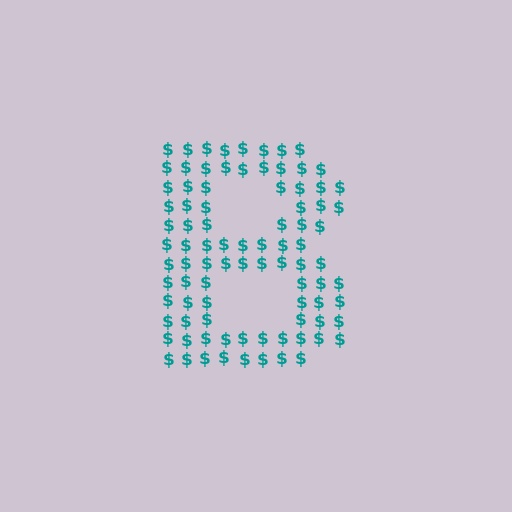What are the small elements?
The small elements are dollar signs.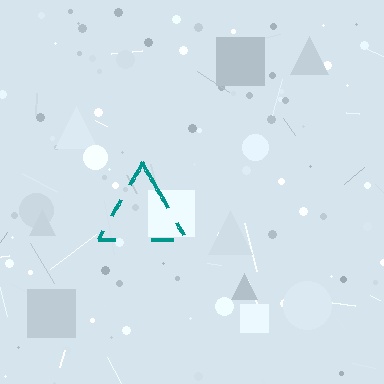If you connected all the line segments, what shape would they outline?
They would outline a triangle.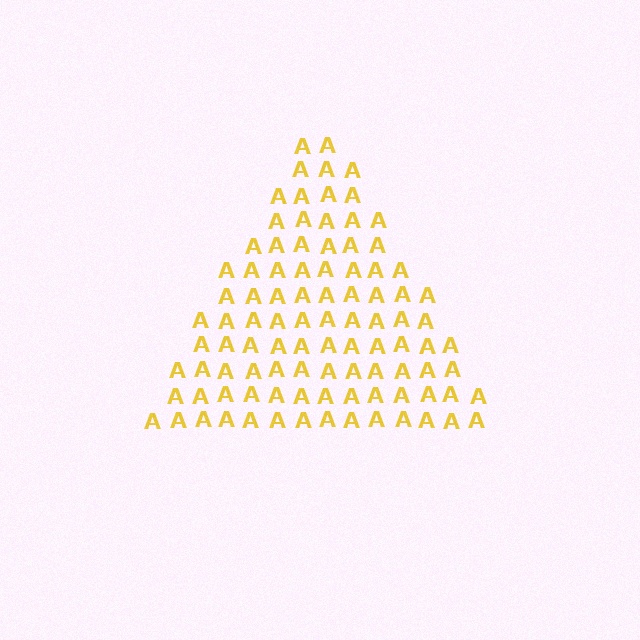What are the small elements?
The small elements are letter A's.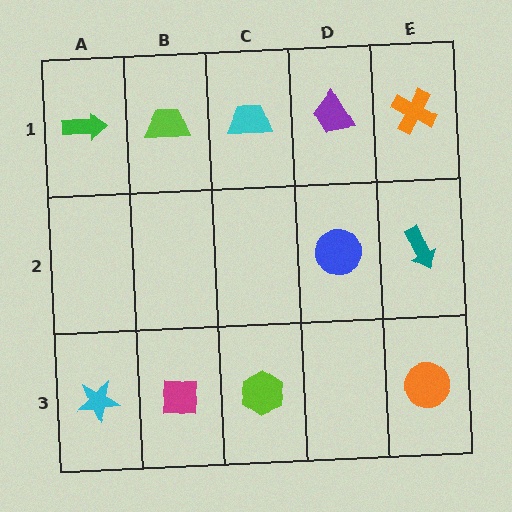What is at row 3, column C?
A lime hexagon.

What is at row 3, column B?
A magenta square.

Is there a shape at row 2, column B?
No, that cell is empty.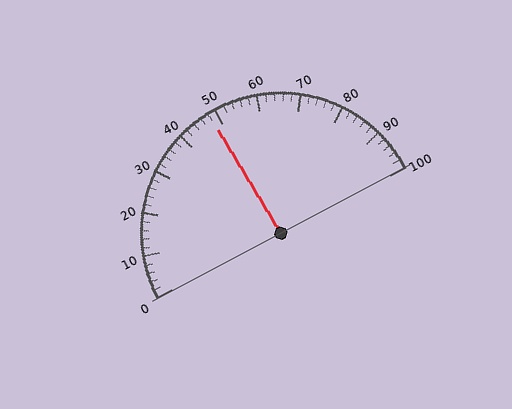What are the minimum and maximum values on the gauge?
The gauge ranges from 0 to 100.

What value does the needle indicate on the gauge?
The needle indicates approximately 48.